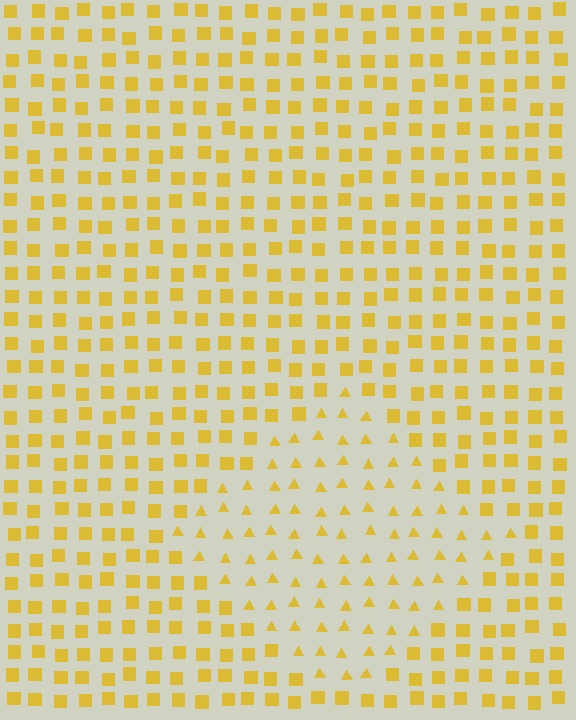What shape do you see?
I see a diamond.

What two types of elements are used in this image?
The image uses triangles inside the diamond region and squares outside it.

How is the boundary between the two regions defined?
The boundary is defined by a change in element shape: triangles inside vs. squares outside. All elements share the same color and spacing.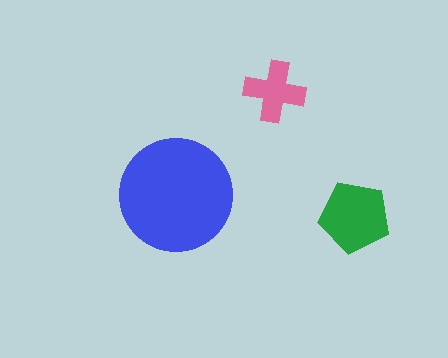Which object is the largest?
The blue circle.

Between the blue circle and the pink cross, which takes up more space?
The blue circle.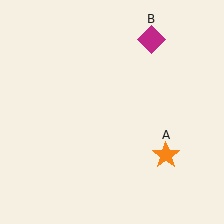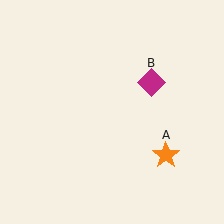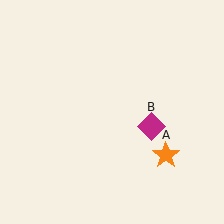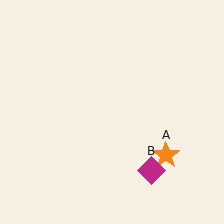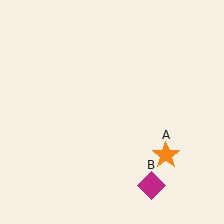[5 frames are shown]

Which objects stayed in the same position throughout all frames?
Orange star (object A) remained stationary.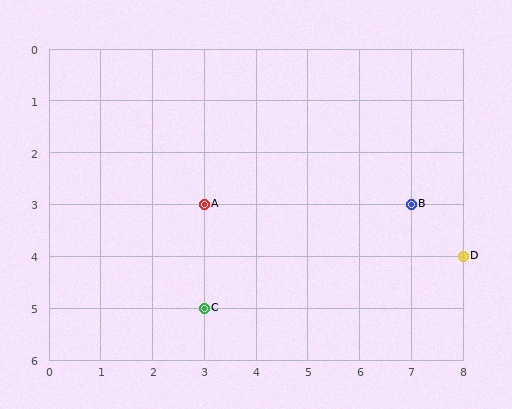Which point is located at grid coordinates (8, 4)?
Point D is at (8, 4).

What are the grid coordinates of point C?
Point C is at grid coordinates (3, 5).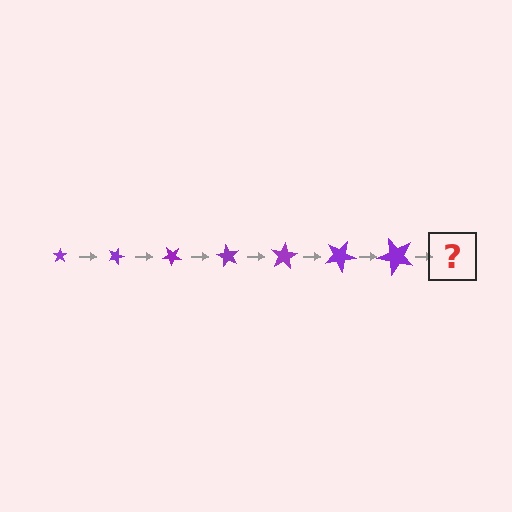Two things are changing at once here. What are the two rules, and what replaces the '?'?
The two rules are that the star grows larger each step and it rotates 20 degrees each step. The '?' should be a star, larger than the previous one and rotated 140 degrees from the start.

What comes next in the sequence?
The next element should be a star, larger than the previous one and rotated 140 degrees from the start.